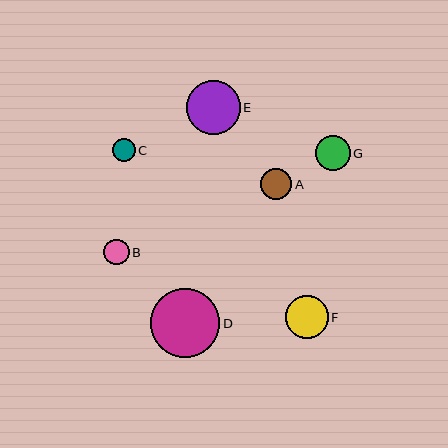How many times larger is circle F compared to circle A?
Circle F is approximately 1.4 times the size of circle A.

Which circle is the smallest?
Circle C is the smallest with a size of approximately 23 pixels.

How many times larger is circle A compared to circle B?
Circle A is approximately 1.2 times the size of circle B.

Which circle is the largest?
Circle D is the largest with a size of approximately 69 pixels.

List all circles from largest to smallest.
From largest to smallest: D, E, F, G, A, B, C.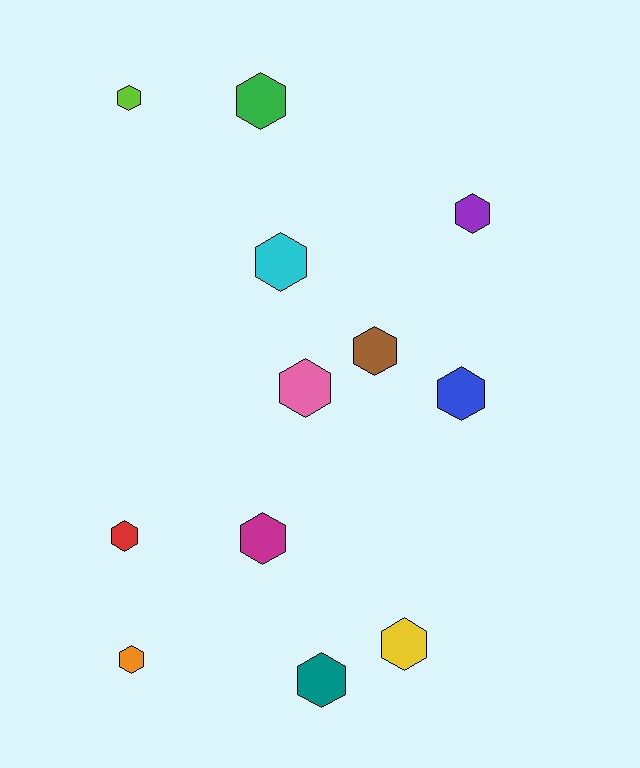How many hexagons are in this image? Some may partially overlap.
There are 12 hexagons.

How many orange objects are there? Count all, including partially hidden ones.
There is 1 orange object.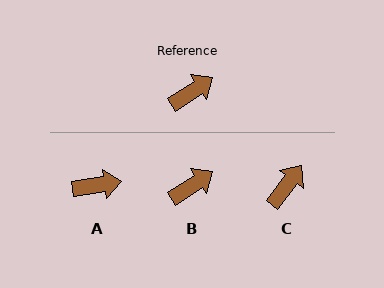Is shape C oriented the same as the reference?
No, it is off by about 21 degrees.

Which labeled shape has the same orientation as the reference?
B.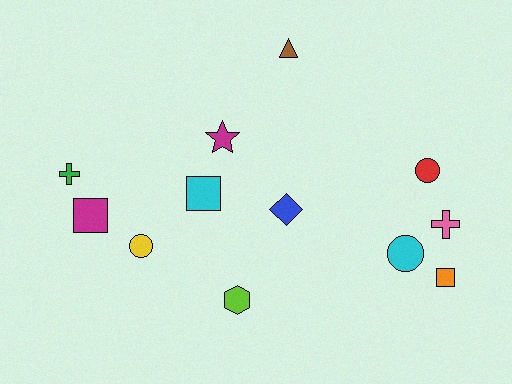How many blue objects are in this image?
There is 1 blue object.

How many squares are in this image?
There are 3 squares.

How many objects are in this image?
There are 12 objects.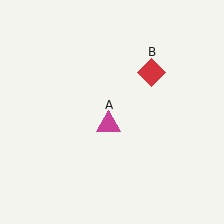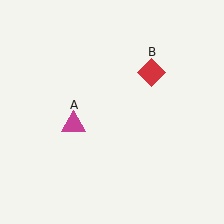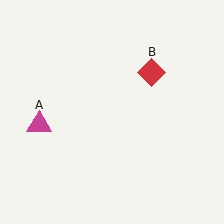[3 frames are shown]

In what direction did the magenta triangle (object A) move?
The magenta triangle (object A) moved left.